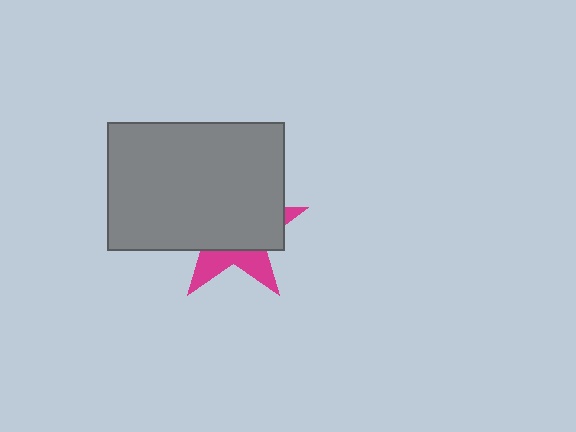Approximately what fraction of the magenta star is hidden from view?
Roughly 69% of the magenta star is hidden behind the gray rectangle.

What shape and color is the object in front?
The object in front is a gray rectangle.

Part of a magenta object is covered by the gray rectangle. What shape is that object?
It is a star.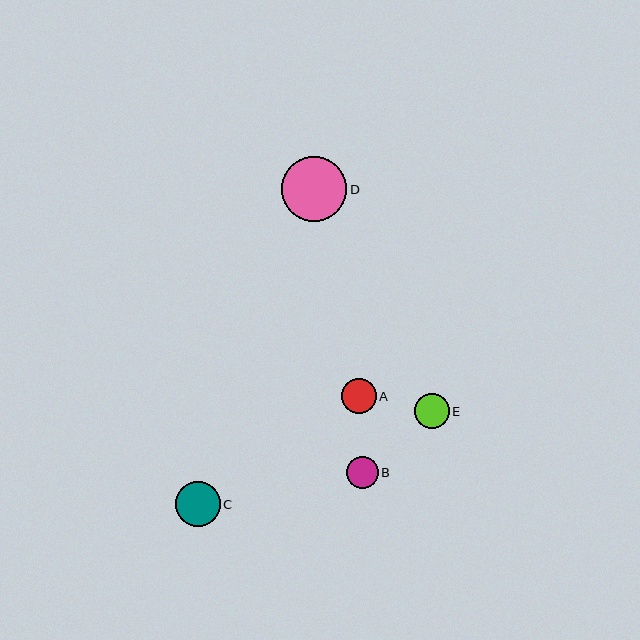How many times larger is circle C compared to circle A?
Circle C is approximately 1.3 times the size of circle A.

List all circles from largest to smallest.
From largest to smallest: D, C, A, E, B.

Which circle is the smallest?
Circle B is the smallest with a size of approximately 32 pixels.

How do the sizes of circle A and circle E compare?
Circle A and circle E are approximately the same size.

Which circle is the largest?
Circle D is the largest with a size of approximately 65 pixels.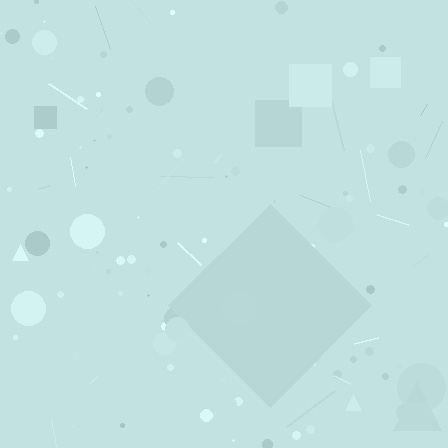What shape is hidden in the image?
A diamond is hidden in the image.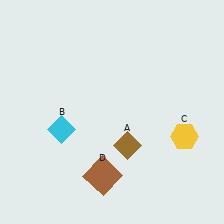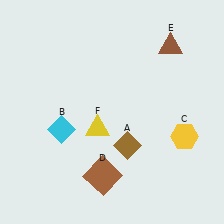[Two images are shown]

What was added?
A brown triangle (E), a yellow triangle (F) were added in Image 2.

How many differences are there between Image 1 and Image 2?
There are 2 differences between the two images.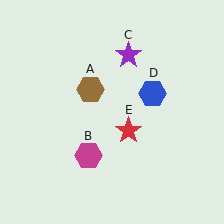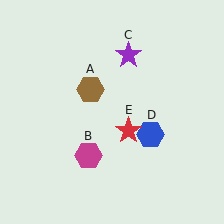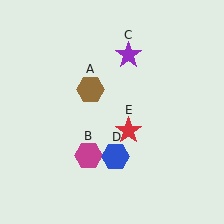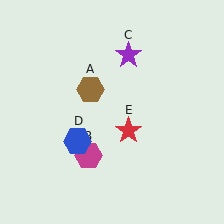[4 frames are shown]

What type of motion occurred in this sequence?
The blue hexagon (object D) rotated clockwise around the center of the scene.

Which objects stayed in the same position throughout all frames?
Brown hexagon (object A) and magenta hexagon (object B) and purple star (object C) and red star (object E) remained stationary.